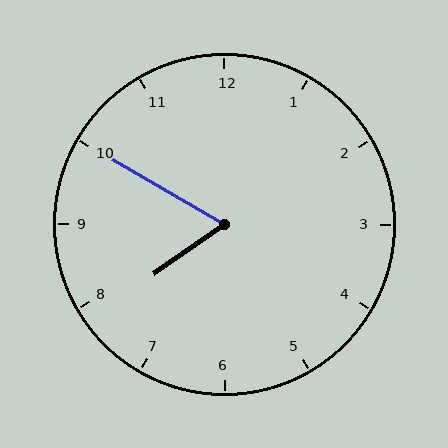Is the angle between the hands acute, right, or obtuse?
It is acute.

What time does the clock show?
7:50.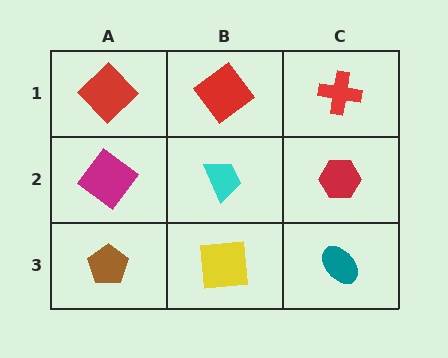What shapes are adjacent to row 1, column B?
A cyan trapezoid (row 2, column B), a red diamond (row 1, column A), a red cross (row 1, column C).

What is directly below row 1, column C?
A red hexagon.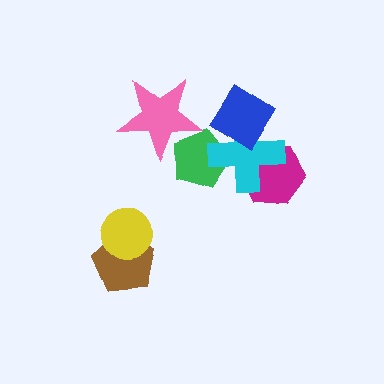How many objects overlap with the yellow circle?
1 object overlaps with the yellow circle.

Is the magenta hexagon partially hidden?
Yes, it is partially covered by another shape.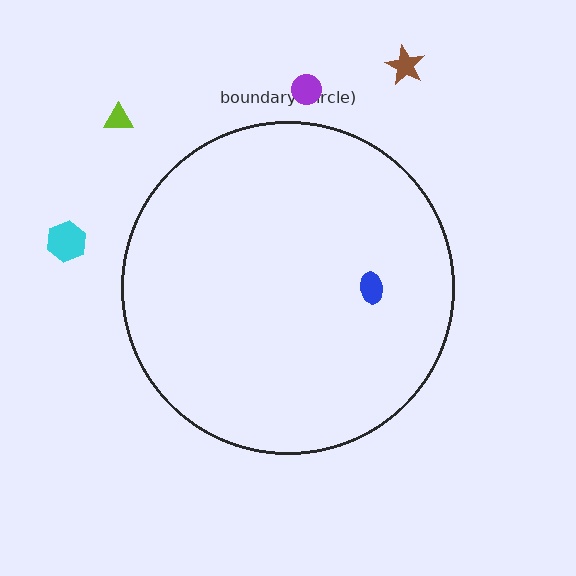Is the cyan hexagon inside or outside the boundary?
Outside.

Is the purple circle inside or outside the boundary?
Outside.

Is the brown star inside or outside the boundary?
Outside.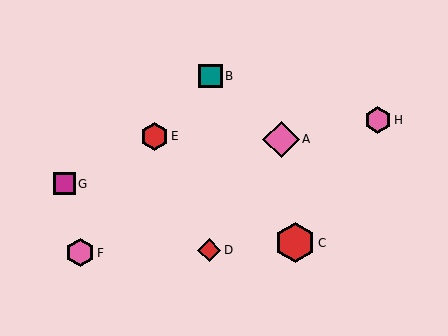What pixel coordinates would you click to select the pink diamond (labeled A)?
Click at (281, 139) to select the pink diamond A.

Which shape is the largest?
The red hexagon (labeled C) is the largest.